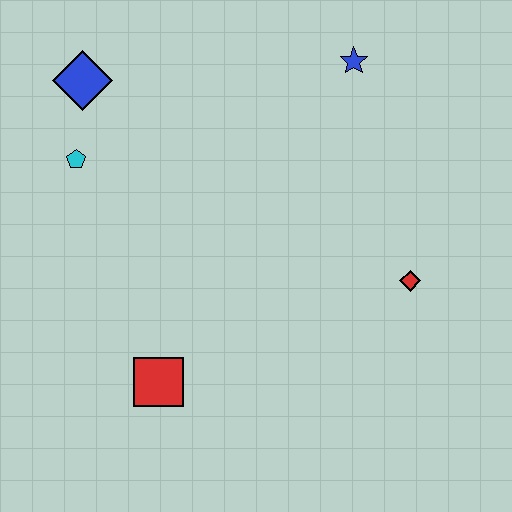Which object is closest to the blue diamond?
The cyan pentagon is closest to the blue diamond.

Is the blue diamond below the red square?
No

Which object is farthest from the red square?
The blue star is farthest from the red square.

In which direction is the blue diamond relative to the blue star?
The blue diamond is to the left of the blue star.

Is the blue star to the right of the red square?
Yes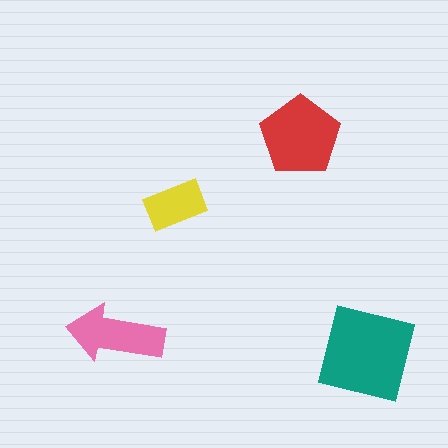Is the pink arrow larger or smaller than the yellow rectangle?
Larger.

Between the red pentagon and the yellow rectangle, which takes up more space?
The red pentagon.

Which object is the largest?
The teal square.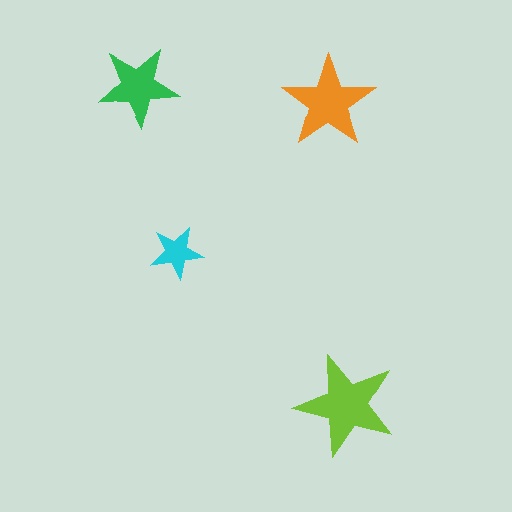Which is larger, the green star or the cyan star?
The green one.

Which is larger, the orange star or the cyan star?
The orange one.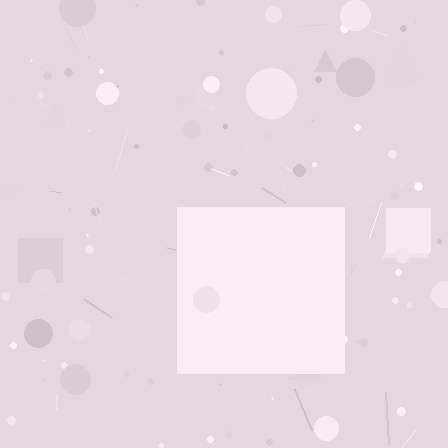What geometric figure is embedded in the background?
A square is embedded in the background.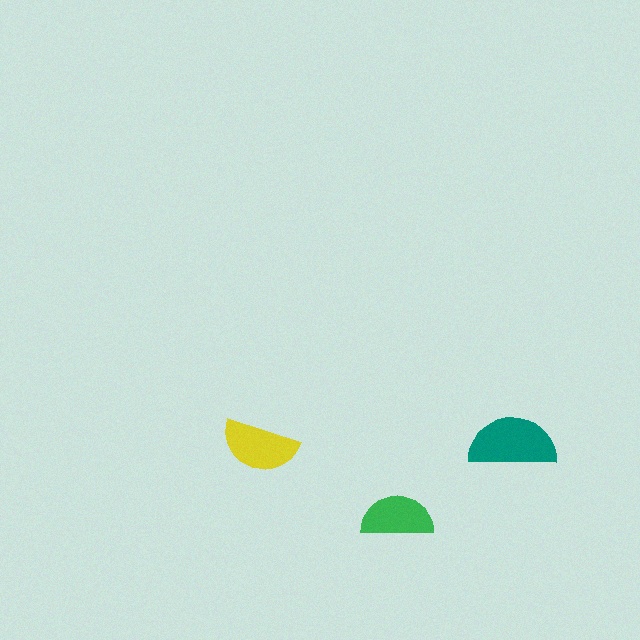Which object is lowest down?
The green semicircle is bottommost.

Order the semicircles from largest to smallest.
the teal one, the yellow one, the green one.